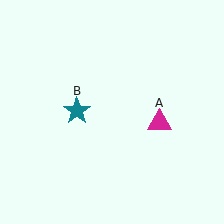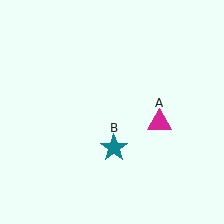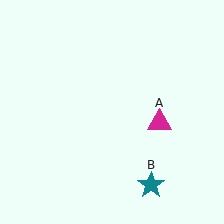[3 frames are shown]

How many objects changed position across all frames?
1 object changed position: teal star (object B).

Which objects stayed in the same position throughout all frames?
Magenta triangle (object A) remained stationary.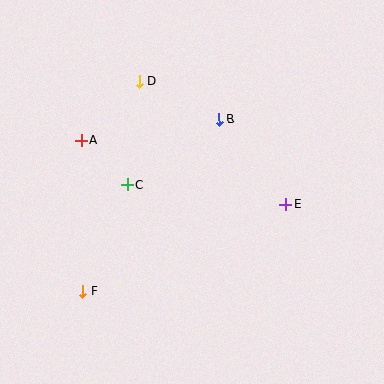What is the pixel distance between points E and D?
The distance between E and D is 192 pixels.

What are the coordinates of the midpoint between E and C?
The midpoint between E and C is at (206, 195).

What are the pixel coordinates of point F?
Point F is at (83, 292).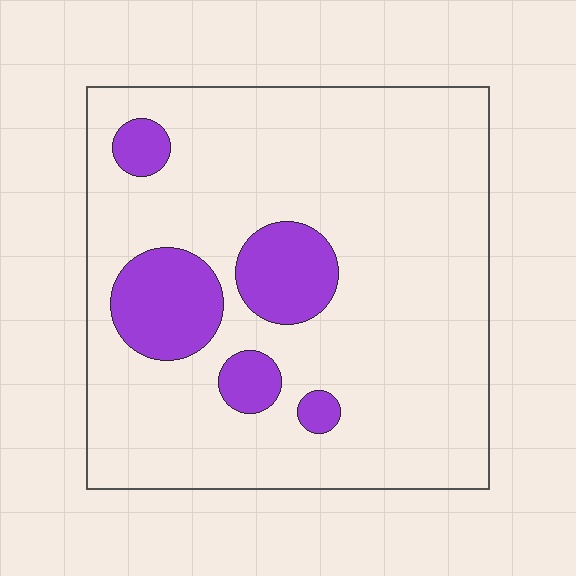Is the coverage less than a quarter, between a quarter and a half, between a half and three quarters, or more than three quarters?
Less than a quarter.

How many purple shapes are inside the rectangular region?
5.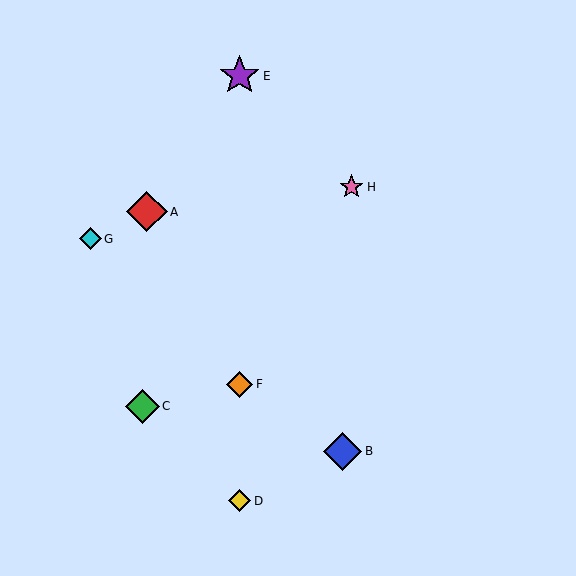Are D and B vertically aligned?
No, D is at x≈240 and B is at x≈343.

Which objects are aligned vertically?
Objects D, E, F are aligned vertically.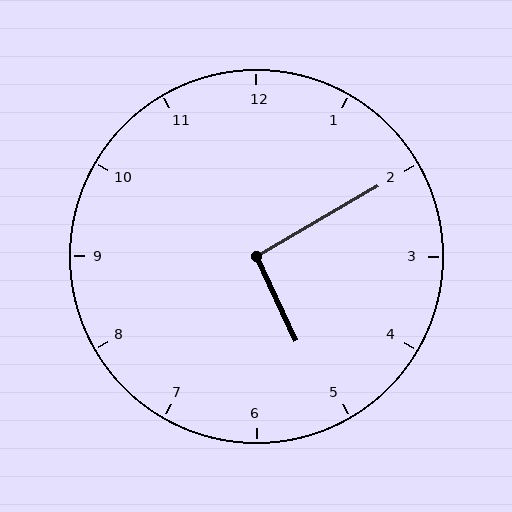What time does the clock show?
5:10.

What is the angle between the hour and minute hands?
Approximately 95 degrees.